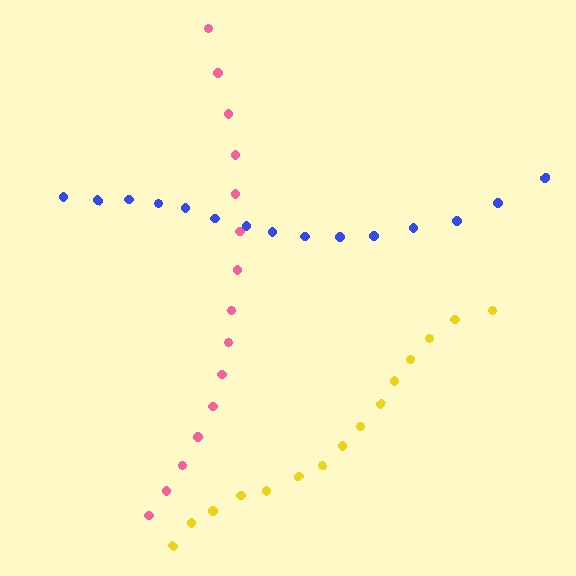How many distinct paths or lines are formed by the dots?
There are 3 distinct paths.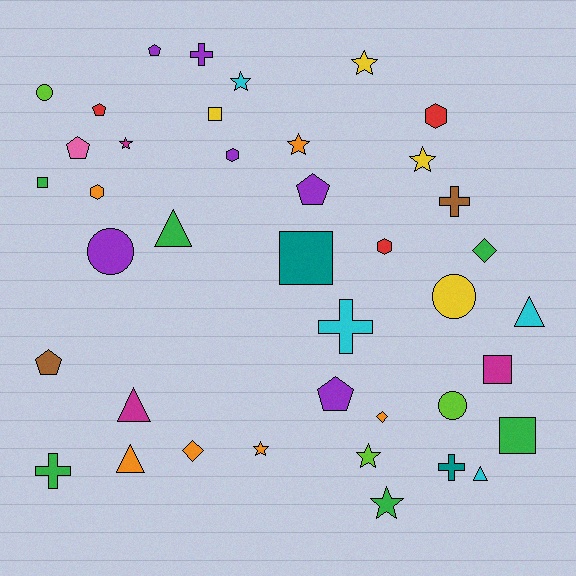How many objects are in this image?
There are 40 objects.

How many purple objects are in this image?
There are 6 purple objects.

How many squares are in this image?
There are 5 squares.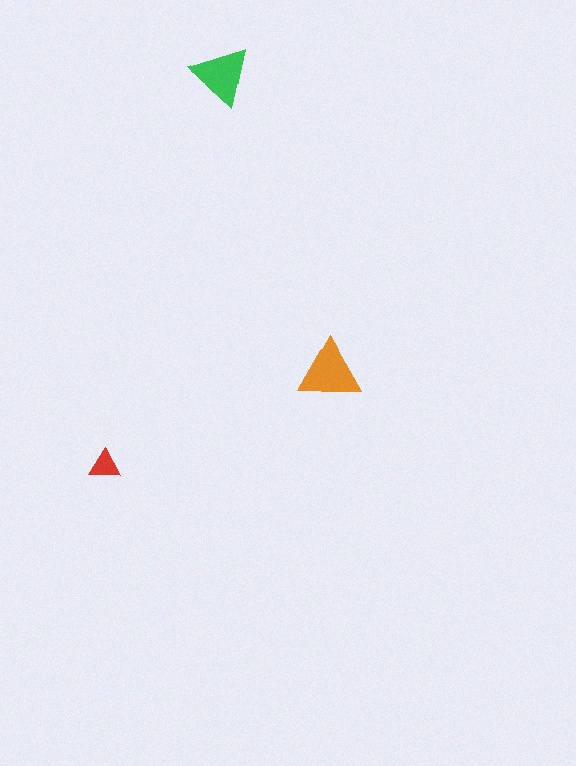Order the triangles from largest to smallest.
the orange one, the green one, the red one.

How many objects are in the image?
There are 3 objects in the image.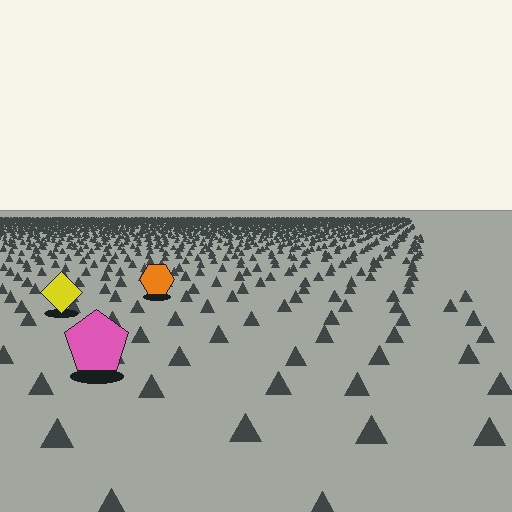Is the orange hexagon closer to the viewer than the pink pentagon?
No. The pink pentagon is closer — you can tell from the texture gradient: the ground texture is coarser near it.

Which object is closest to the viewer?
The pink pentagon is closest. The texture marks near it are larger and more spread out.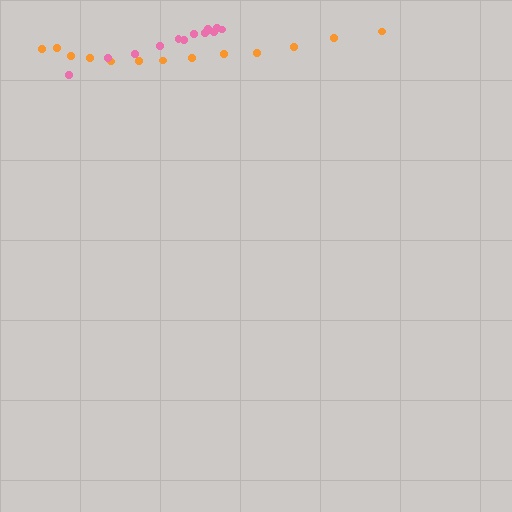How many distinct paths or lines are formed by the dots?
There are 2 distinct paths.